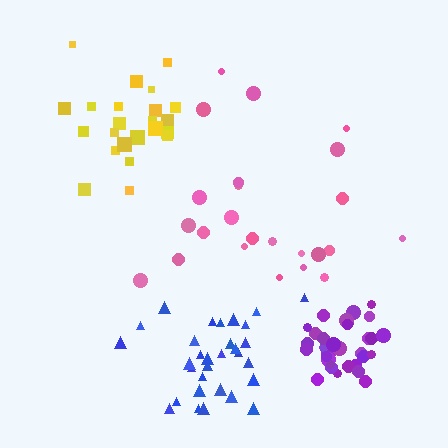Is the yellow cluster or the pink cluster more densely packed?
Yellow.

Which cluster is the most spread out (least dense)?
Pink.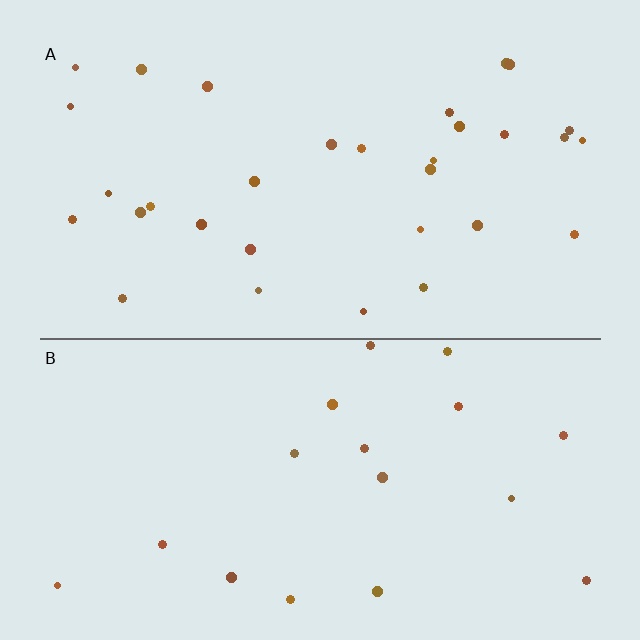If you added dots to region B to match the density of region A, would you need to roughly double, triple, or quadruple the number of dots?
Approximately double.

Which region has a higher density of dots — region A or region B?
A (the top).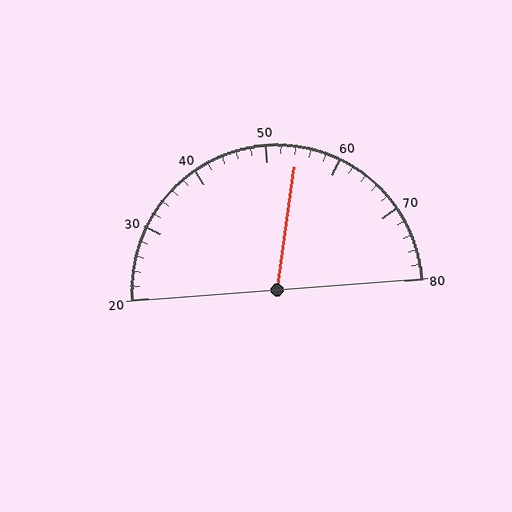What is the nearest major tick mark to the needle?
The nearest major tick mark is 50.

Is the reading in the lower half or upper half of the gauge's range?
The reading is in the upper half of the range (20 to 80).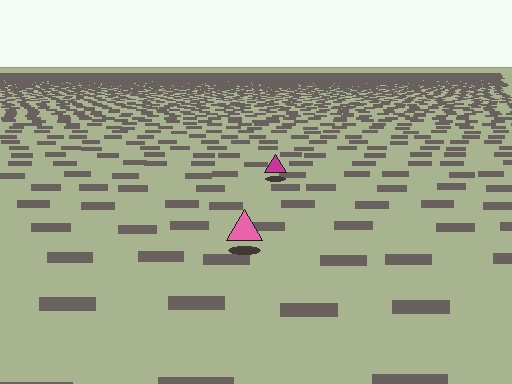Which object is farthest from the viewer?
The magenta triangle is farthest from the viewer. It appears smaller and the ground texture around it is denser.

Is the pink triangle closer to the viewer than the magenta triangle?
Yes. The pink triangle is closer — you can tell from the texture gradient: the ground texture is coarser near it.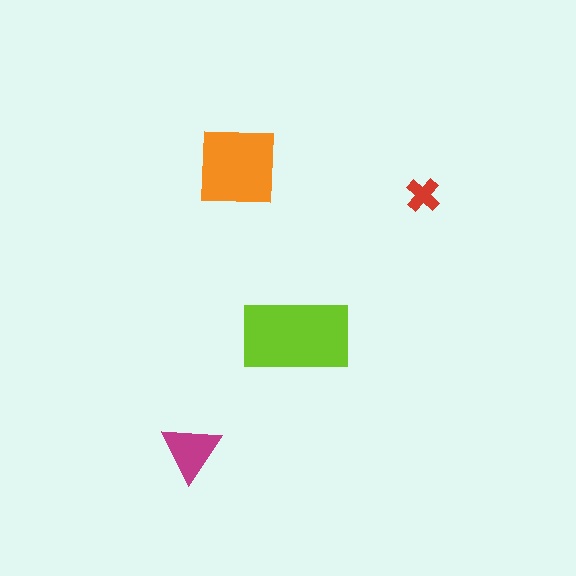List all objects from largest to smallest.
The lime rectangle, the orange square, the magenta triangle, the red cross.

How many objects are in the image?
There are 4 objects in the image.